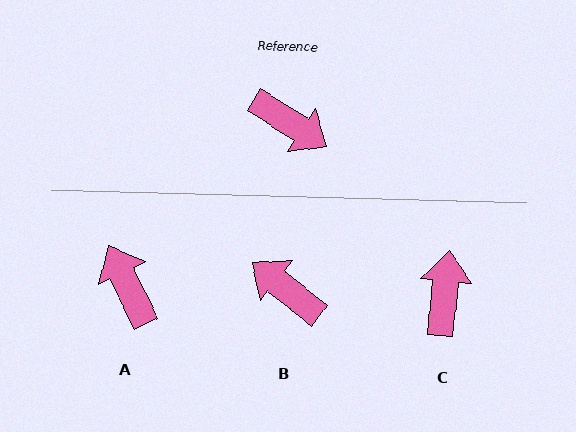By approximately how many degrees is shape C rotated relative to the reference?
Approximately 116 degrees counter-clockwise.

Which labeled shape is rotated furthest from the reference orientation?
B, about 174 degrees away.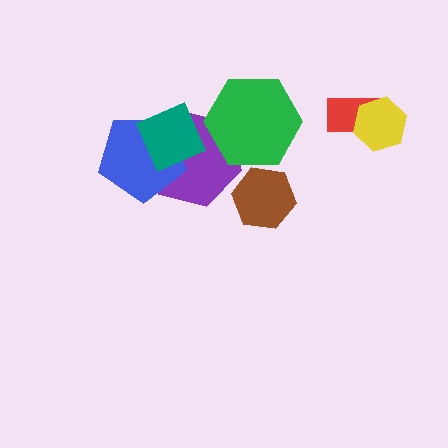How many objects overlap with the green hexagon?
1 object overlaps with the green hexagon.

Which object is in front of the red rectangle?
The yellow hexagon is in front of the red rectangle.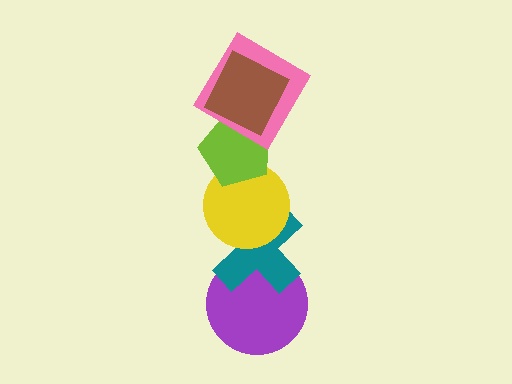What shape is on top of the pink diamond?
The brown square is on top of the pink diamond.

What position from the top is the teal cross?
The teal cross is 5th from the top.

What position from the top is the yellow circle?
The yellow circle is 4th from the top.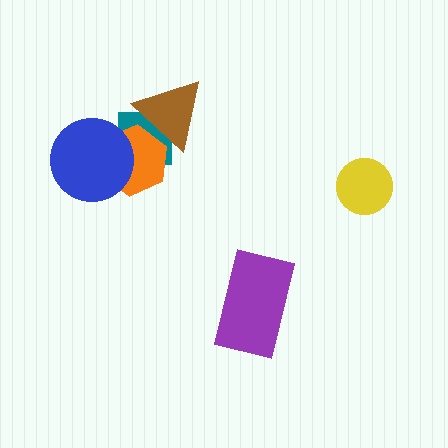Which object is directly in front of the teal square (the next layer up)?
The brown triangle is directly in front of the teal square.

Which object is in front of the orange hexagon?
The blue circle is in front of the orange hexagon.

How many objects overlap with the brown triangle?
2 objects overlap with the brown triangle.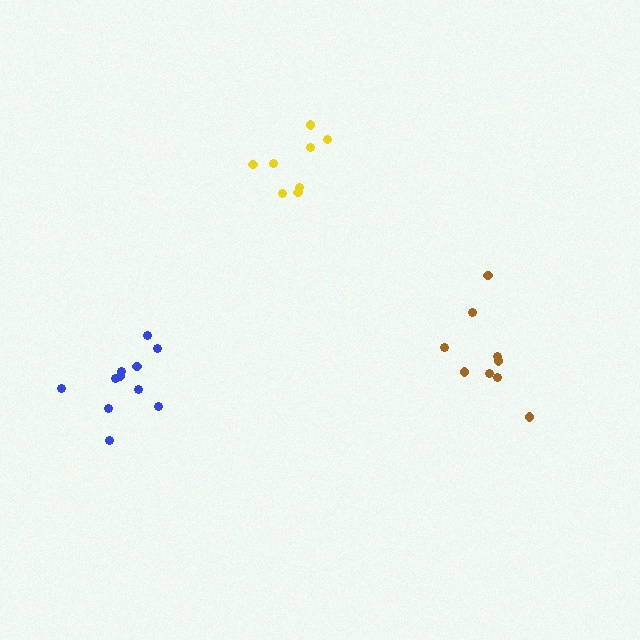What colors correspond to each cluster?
The clusters are colored: blue, brown, yellow.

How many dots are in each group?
Group 1: 11 dots, Group 2: 9 dots, Group 3: 8 dots (28 total).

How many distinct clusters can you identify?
There are 3 distinct clusters.